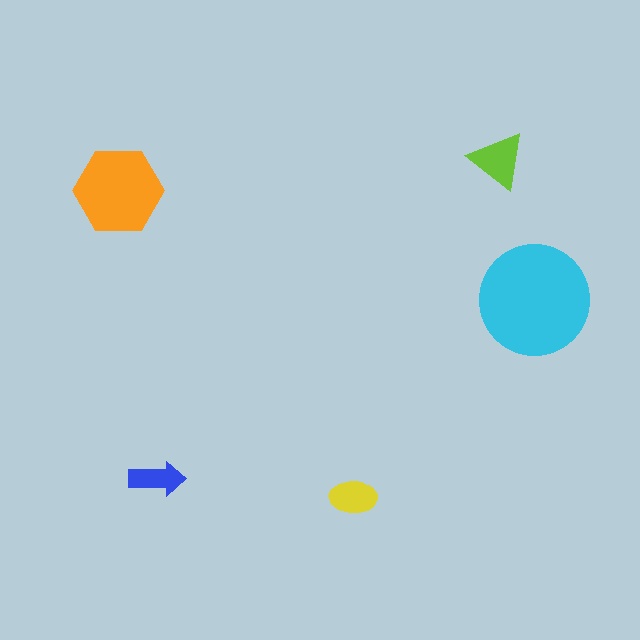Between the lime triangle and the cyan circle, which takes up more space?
The cyan circle.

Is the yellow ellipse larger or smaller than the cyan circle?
Smaller.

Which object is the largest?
The cyan circle.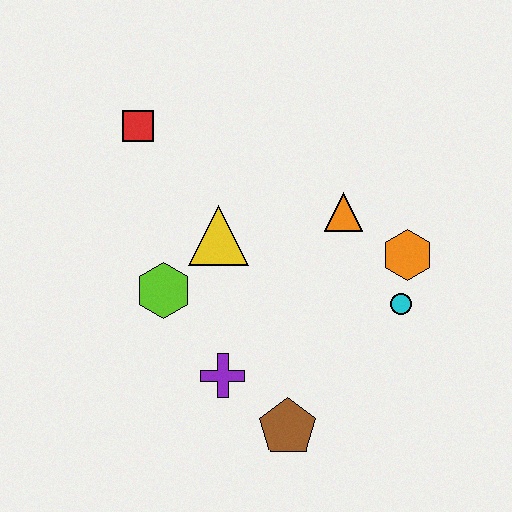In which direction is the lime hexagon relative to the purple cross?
The lime hexagon is above the purple cross.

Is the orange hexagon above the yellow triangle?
No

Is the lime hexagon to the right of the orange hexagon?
No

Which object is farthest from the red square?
The brown pentagon is farthest from the red square.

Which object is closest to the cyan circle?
The orange hexagon is closest to the cyan circle.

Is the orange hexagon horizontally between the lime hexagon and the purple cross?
No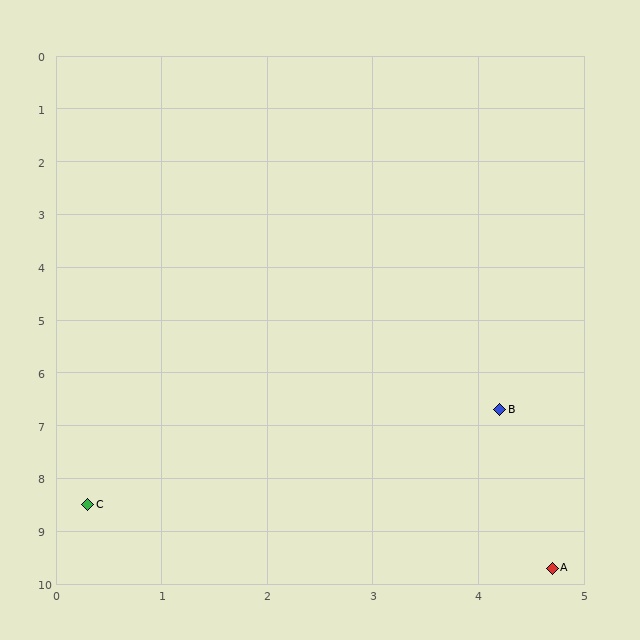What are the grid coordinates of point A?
Point A is at approximately (4.7, 9.7).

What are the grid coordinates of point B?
Point B is at approximately (4.2, 6.7).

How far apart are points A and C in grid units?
Points A and C are about 4.6 grid units apart.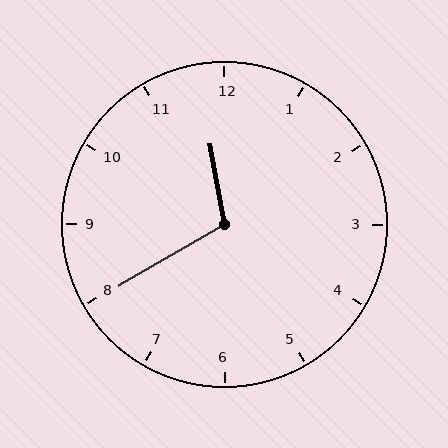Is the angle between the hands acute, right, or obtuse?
It is obtuse.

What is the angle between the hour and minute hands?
Approximately 110 degrees.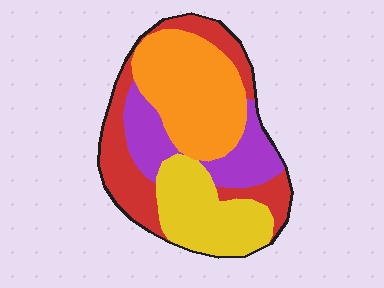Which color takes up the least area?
Purple, at roughly 20%.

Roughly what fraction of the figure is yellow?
Yellow takes up about one quarter (1/4) of the figure.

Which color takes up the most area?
Orange, at roughly 30%.